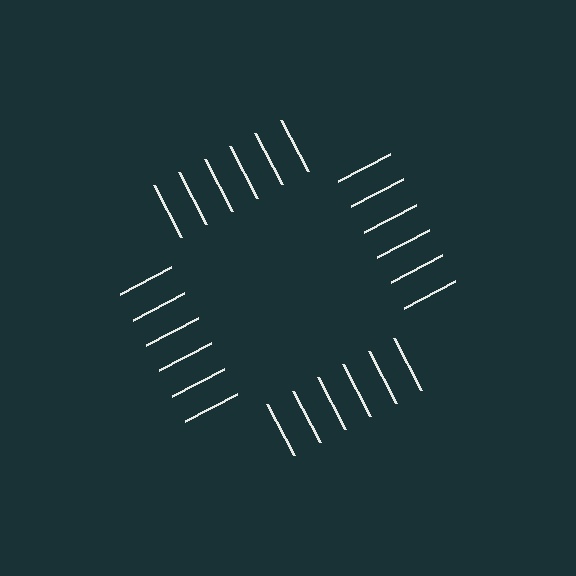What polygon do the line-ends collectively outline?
An illusory square — the line segments terminate on its edges but no continuous stroke is drawn.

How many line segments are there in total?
24 — 6 along each of the 4 edges.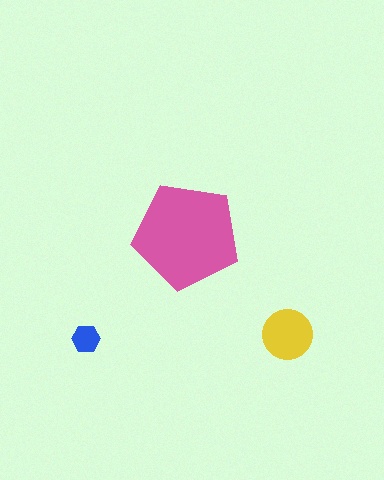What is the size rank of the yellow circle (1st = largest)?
2nd.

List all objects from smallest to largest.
The blue hexagon, the yellow circle, the pink pentagon.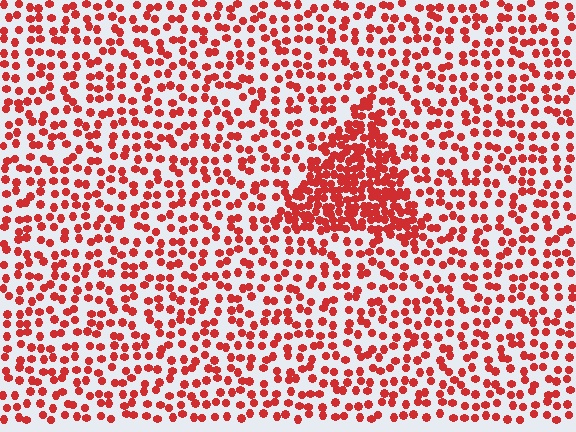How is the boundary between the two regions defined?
The boundary is defined by a change in element density (approximately 2.5x ratio). All elements are the same color, size, and shape.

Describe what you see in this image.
The image contains small red elements arranged at two different densities. A triangle-shaped region is visible where the elements are more densely packed than the surrounding area.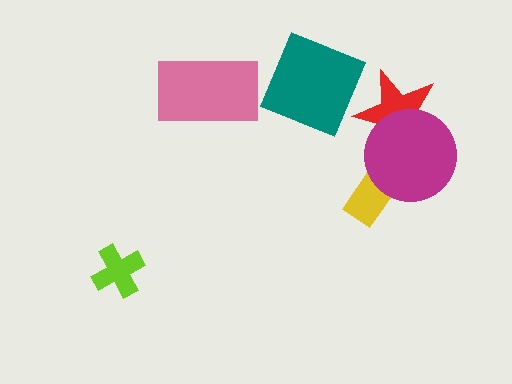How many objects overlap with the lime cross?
0 objects overlap with the lime cross.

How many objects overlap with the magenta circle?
2 objects overlap with the magenta circle.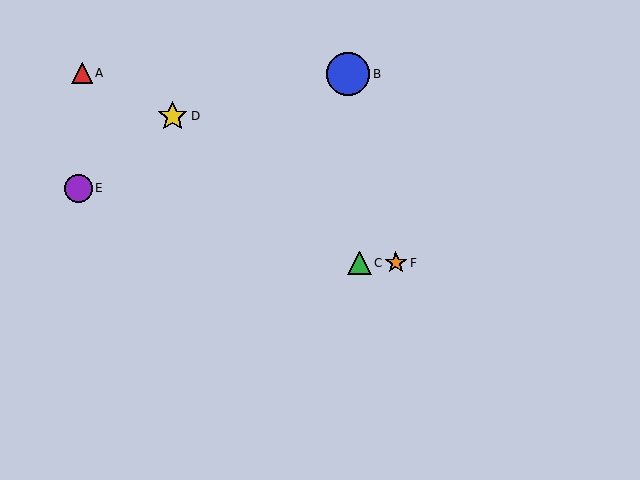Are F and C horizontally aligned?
Yes, both are at y≈263.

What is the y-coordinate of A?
Object A is at y≈73.